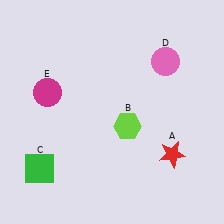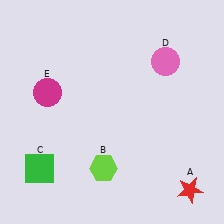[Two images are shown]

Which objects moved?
The objects that moved are: the red star (A), the lime hexagon (B).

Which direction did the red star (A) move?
The red star (A) moved down.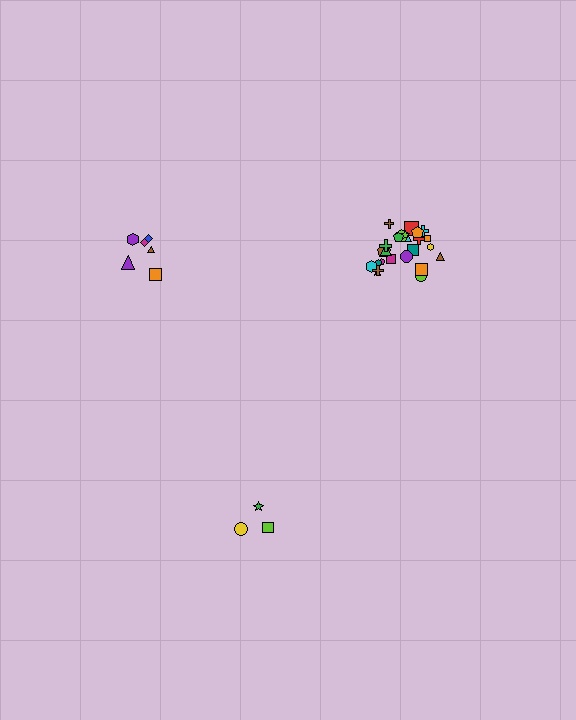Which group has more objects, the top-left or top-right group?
The top-right group.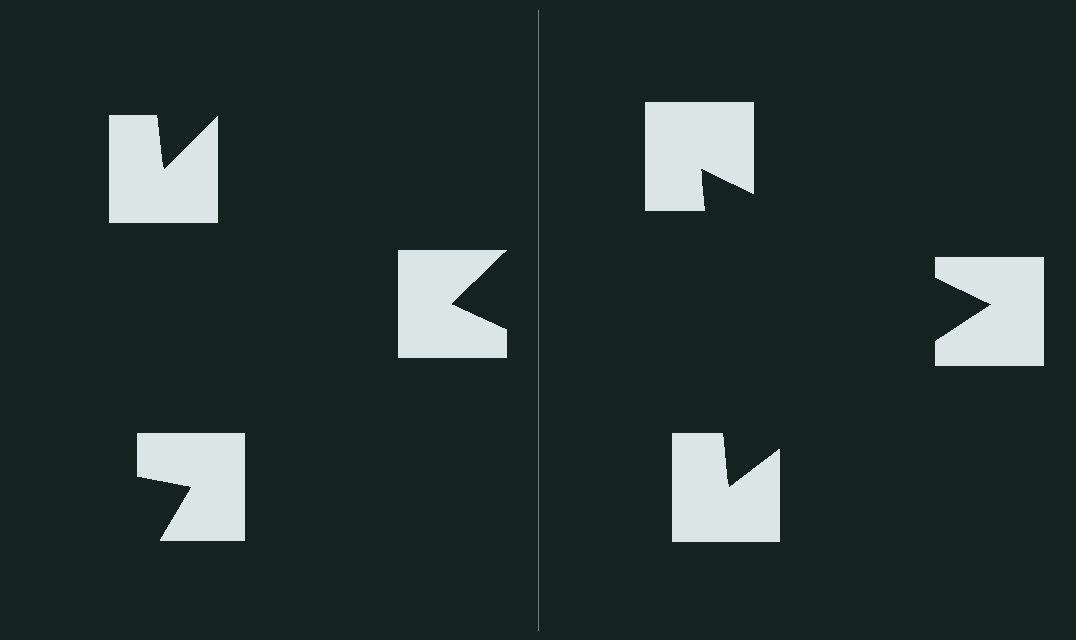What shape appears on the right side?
An illusory triangle.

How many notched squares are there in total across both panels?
6 — 3 on each side.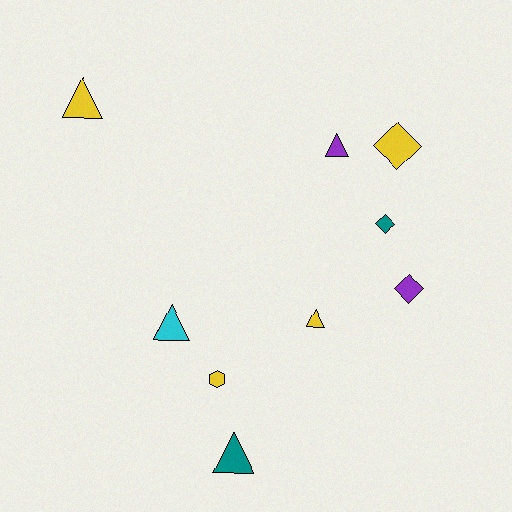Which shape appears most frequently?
Triangle, with 5 objects.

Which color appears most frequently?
Yellow, with 4 objects.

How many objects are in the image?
There are 9 objects.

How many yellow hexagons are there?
There is 1 yellow hexagon.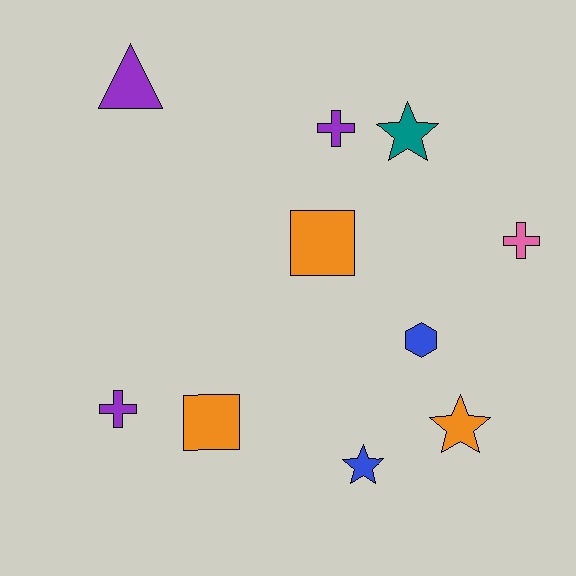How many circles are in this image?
There are no circles.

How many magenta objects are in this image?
There are no magenta objects.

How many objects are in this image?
There are 10 objects.